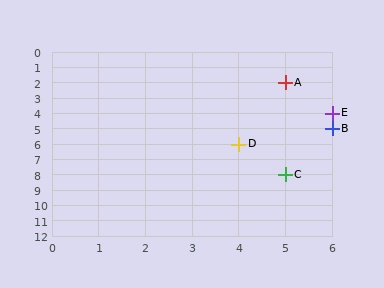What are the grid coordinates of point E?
Point E is at grid coordinates (6, 4).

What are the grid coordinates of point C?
Point C is at grid coordinates (5, 8).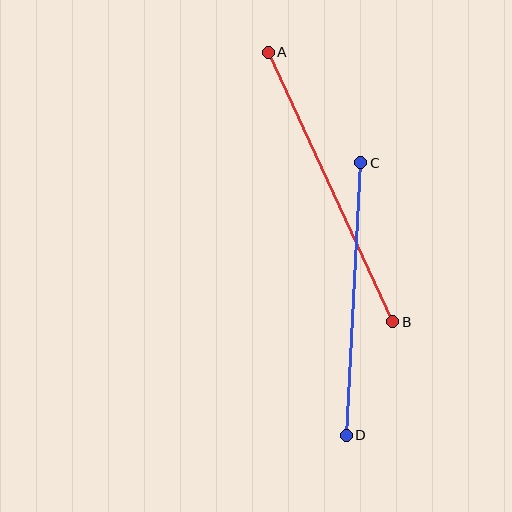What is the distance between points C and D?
The distance is approximately 273 pixels.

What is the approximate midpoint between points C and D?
The midpoint is at approximately (353, 299) pixels.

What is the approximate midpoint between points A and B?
The midpoint is at approximately (330, 187) pixels.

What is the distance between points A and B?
The distance is approximately 297 pixels.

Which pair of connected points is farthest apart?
Points A and B are farthest apart.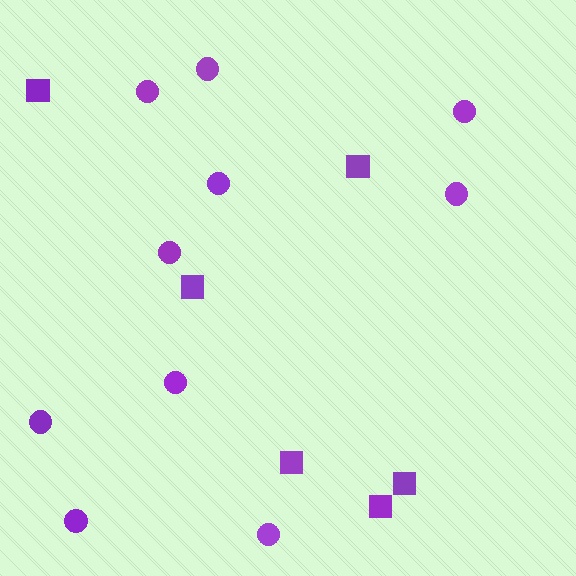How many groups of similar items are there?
There are 2 groups: one group of squares (6) and one group of circles (10).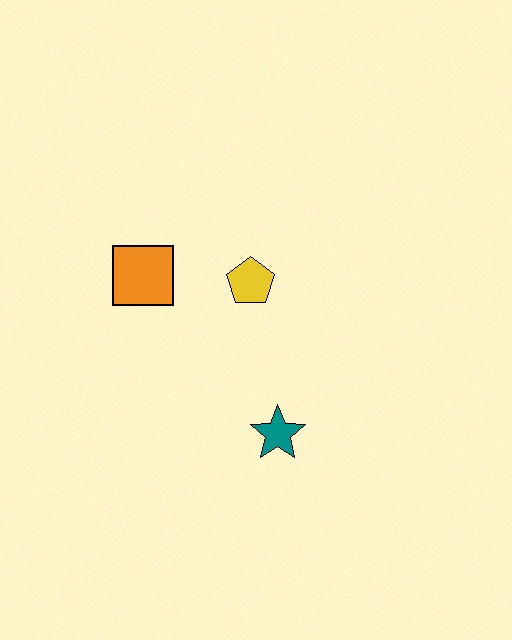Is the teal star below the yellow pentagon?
Yes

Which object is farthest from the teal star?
The orange square is farthest from the teal star.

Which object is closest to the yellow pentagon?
The orange square is closest to the yellow pentagon.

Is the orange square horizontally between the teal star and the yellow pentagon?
No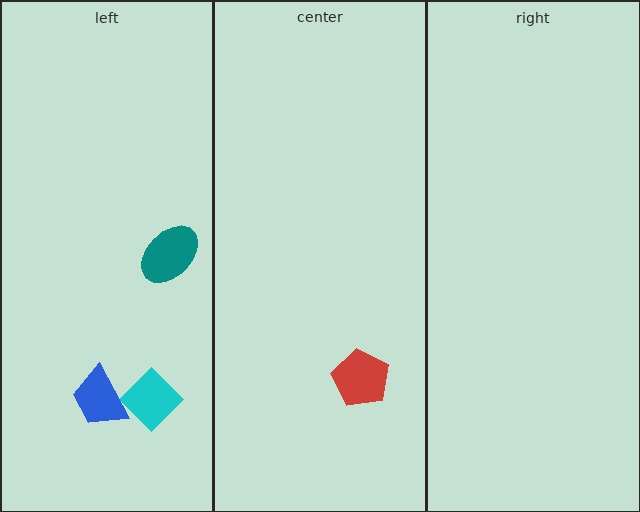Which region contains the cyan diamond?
The left region.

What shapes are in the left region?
The cyan diamond, the blue trapezoid, the teal ellipse.